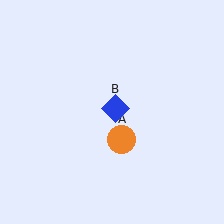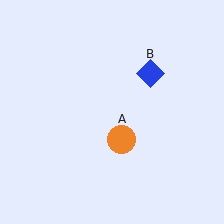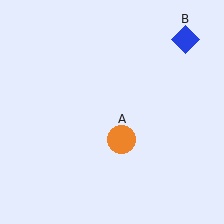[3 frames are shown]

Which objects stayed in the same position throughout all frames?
Orange circle (object A) remained stationary.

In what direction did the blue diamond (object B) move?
The blue diamond (object B) moved up and to the right.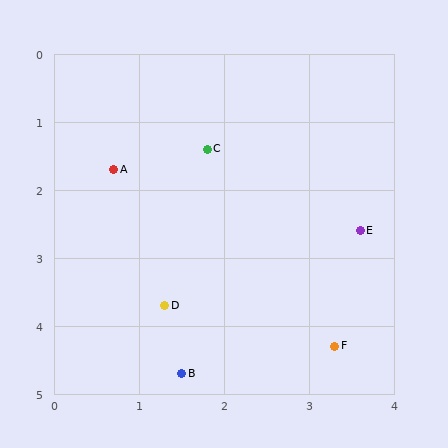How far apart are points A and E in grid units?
Points A and E are about 3.0 grid units apart.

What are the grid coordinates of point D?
Point D is at approximately (1.3, 3.7).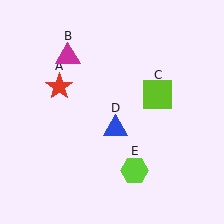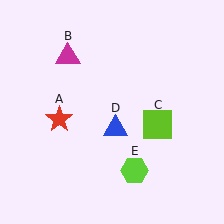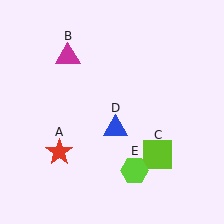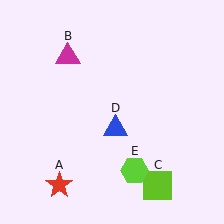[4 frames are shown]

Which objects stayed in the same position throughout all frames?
Magenta triangle (object B) and blue triangle (object D) and lime hexagon (object E) remained stationary.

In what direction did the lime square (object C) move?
The lime square (object C) moved down.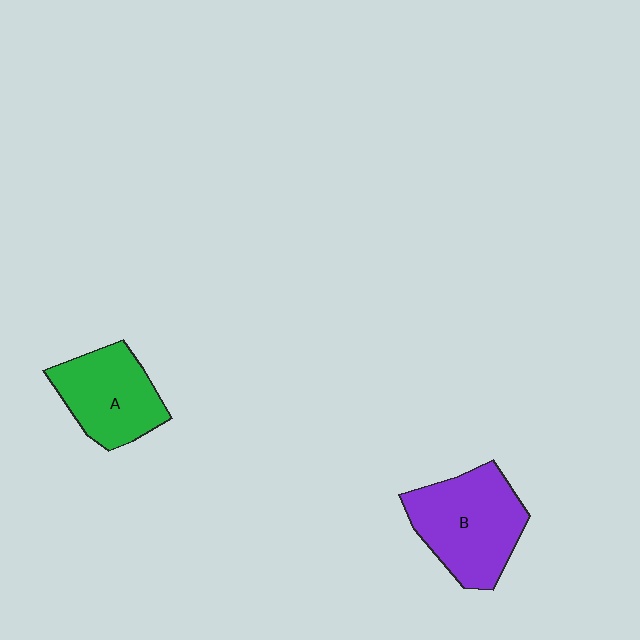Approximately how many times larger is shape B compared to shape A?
Approximately 1.3 times.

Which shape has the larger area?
Shape B (purple).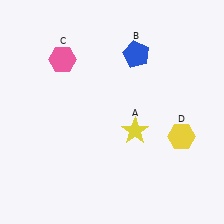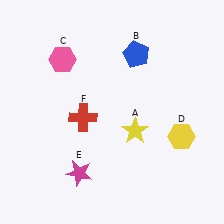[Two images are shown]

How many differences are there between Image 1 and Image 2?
There are 2 differences between the two images.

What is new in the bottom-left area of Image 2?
A red cross (F) was added in the bottom-left area of Image 2.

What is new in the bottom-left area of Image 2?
A magenta star (E) was added in the bottom-left area of Image 2.